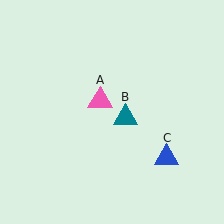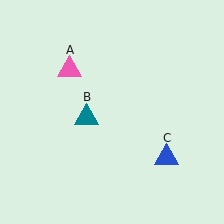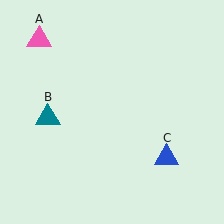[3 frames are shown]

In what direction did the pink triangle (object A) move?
The pink triangle (object A) moved up and to the left.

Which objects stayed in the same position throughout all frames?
Blue triangle (object C) remained stationary.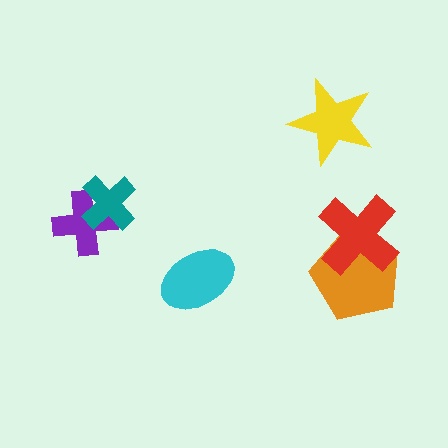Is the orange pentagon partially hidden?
Yes, it is partially covered by another shape.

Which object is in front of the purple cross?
The teal cross is in front of the purple cross.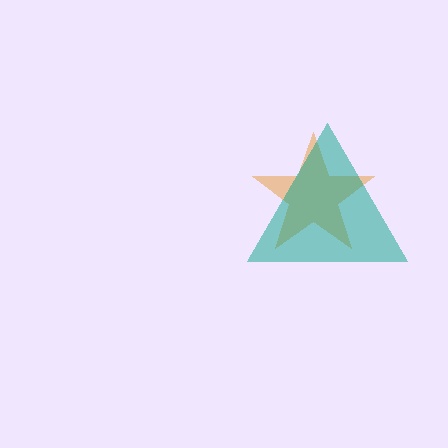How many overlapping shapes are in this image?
There are 2 overlapping shapes in the image.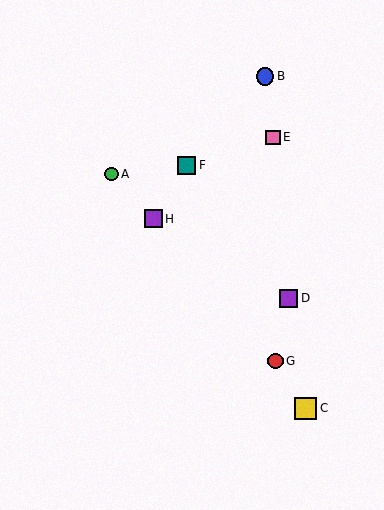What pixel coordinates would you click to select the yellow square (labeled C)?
Click at (306, 408) to select the yellow square C.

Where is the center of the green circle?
The center of the green circle is at (111, 174).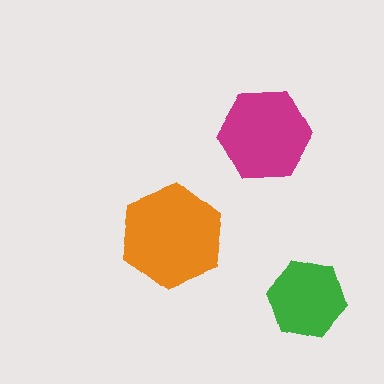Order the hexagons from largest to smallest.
the orange one, the magenta one, the green one.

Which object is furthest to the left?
The orange hexagon is leftmost.